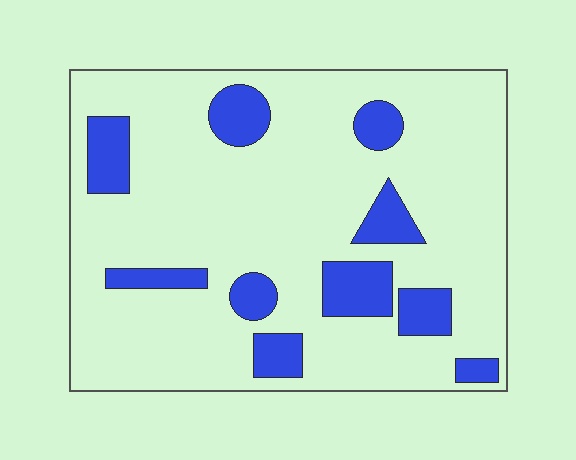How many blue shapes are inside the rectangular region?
10.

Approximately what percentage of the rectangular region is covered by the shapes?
Approximately 20%.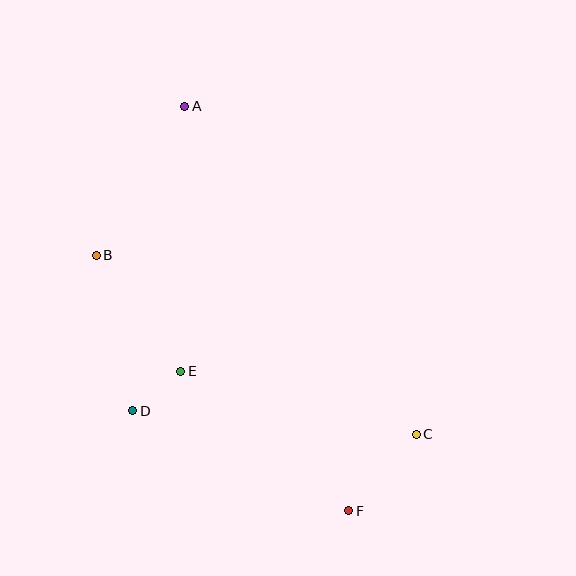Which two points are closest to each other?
Points D and E are closest to each other.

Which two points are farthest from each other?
Points A and F are farthest from each other.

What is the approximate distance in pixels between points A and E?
The distance between A and E is approximately 265 pixels.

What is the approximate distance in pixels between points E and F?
The distance between E and F is approximately 219 pixels.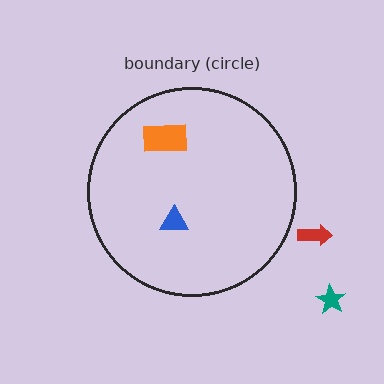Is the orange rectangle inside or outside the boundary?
Inside.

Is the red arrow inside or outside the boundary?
Outside.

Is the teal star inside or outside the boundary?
Outside.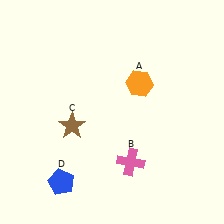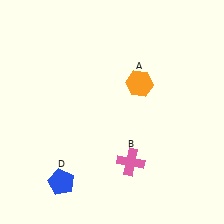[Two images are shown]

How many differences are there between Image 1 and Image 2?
There is 1 difference between the two images.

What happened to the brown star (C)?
The brown star (C) was removed in Image 2. It was in the bottom-left area of Image 1.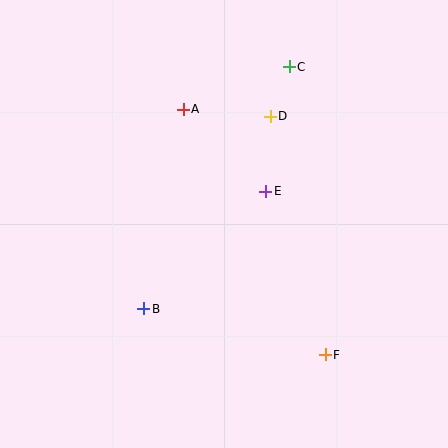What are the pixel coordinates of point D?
Point D is at (270, 116).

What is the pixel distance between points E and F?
The distance between E and F is 174 pixels.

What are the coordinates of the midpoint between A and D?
The midpoint between A and D is at (227, 113).